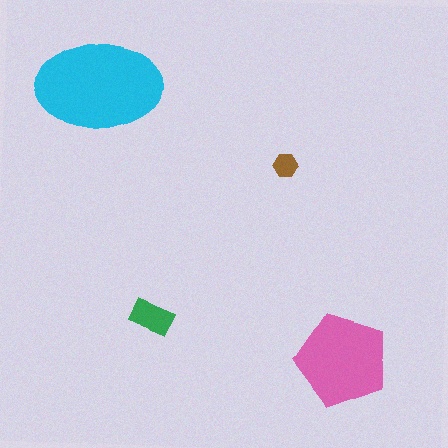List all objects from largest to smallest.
The cyan ellipse, the pink pentagon, the green rectangle, the brown hexagon.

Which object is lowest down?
The pink pentagon is bottommost.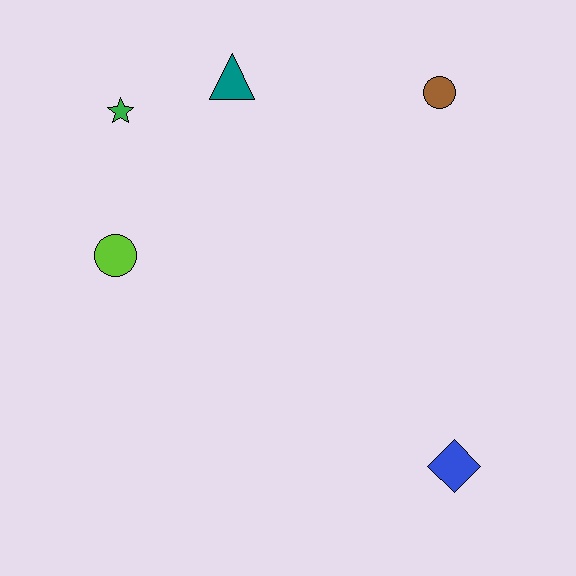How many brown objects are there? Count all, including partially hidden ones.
There is 1 brown object.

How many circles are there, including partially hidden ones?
There are 2 circles.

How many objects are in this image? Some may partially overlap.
There are 5 objects.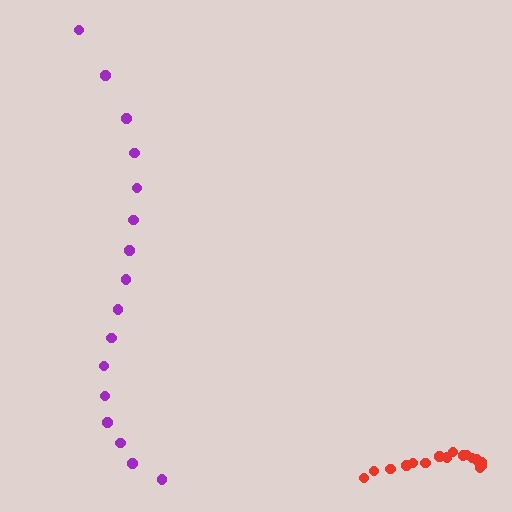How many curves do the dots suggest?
There are 2 distinct paths.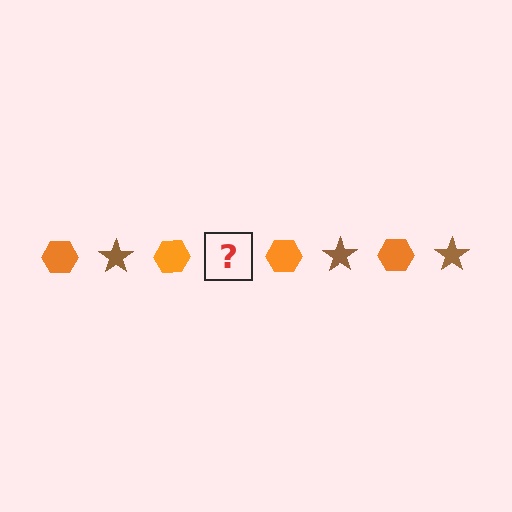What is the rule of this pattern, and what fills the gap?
The rule is that the pattern alternates between orange hexagon and brown star. The gap should be filled with a brown star.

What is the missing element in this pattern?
The missing element is a brown star.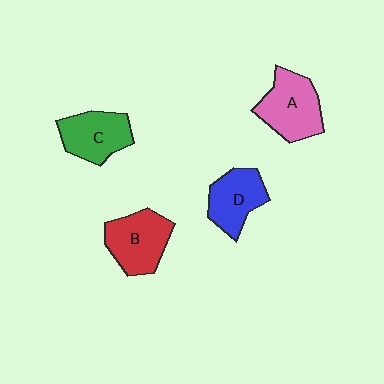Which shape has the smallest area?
Shape D (blue).